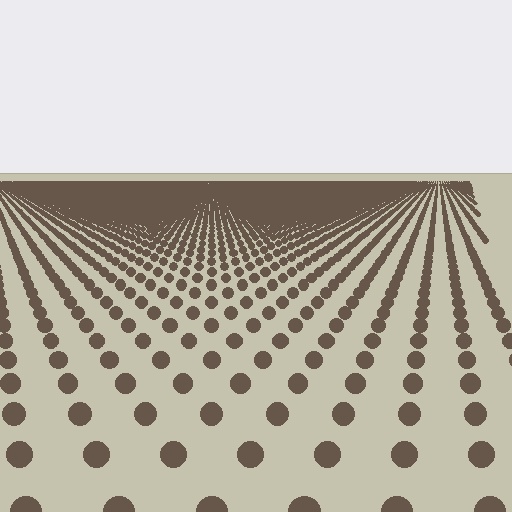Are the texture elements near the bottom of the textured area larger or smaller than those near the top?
Larger. Near the bottom, elements are closer to the viewer and appear at a bigger on-screen size.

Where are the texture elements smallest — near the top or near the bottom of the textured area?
Near the top.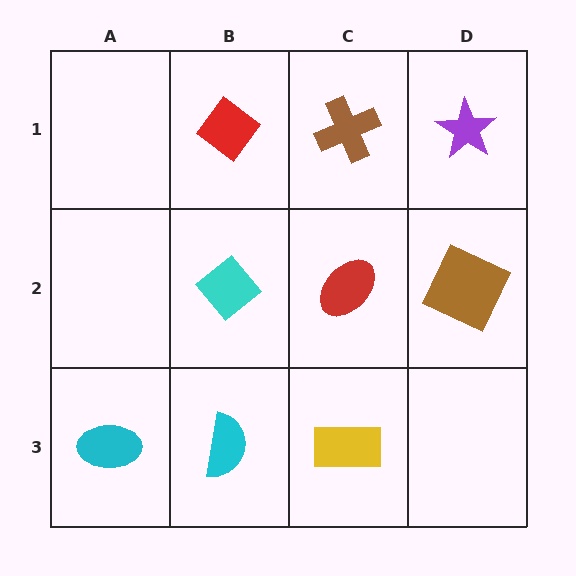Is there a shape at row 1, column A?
No, that cell is empty.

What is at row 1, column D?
A purple star.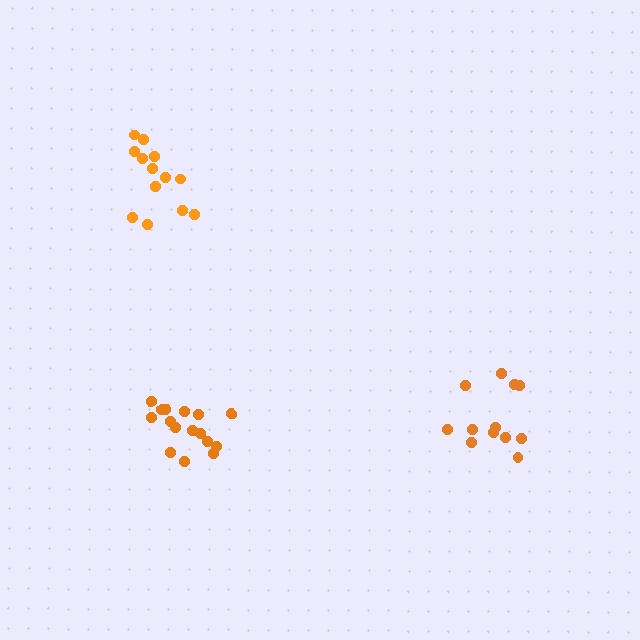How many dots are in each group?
Group 1: 16 dots, Group 2: 13 dots, Group 3: 12 dots (41 total).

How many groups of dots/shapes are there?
There are 3 groups.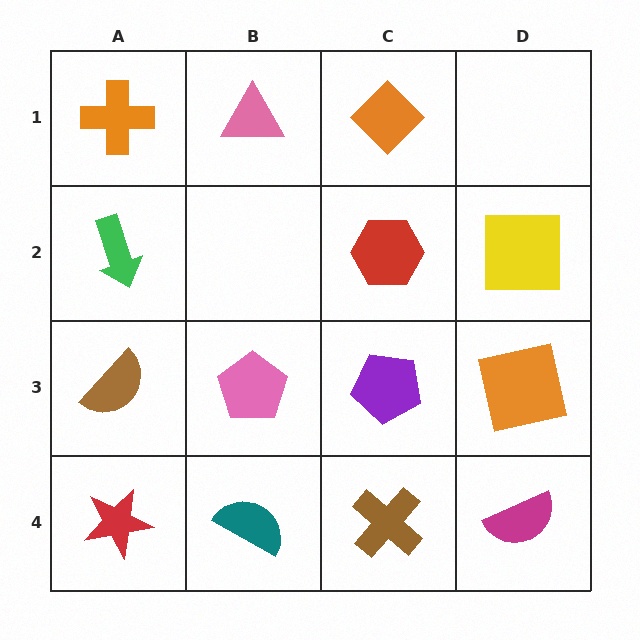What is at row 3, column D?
An orange square.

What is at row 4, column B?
A teal semicircle.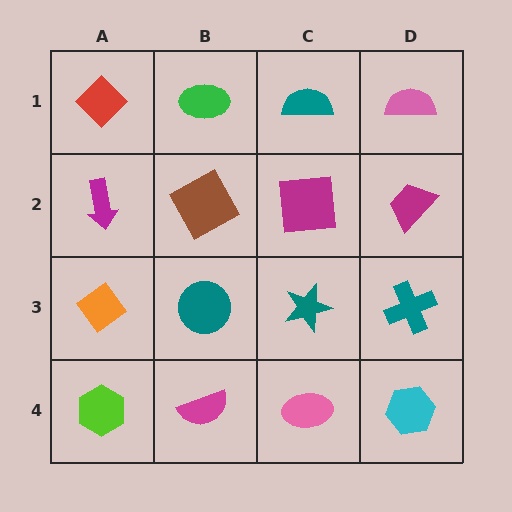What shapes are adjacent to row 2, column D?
A pink semicircle (row 1, column D), a teal cross (row 3, column D), a magenta square (row 2, column C).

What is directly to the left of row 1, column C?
A green ellipse.